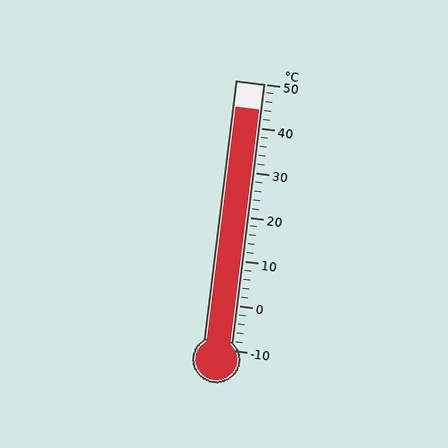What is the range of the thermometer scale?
The thermometer scale ranges from -10°C to 50°C.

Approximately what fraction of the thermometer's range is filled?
The thermometer is filled to approximately 90% of its range.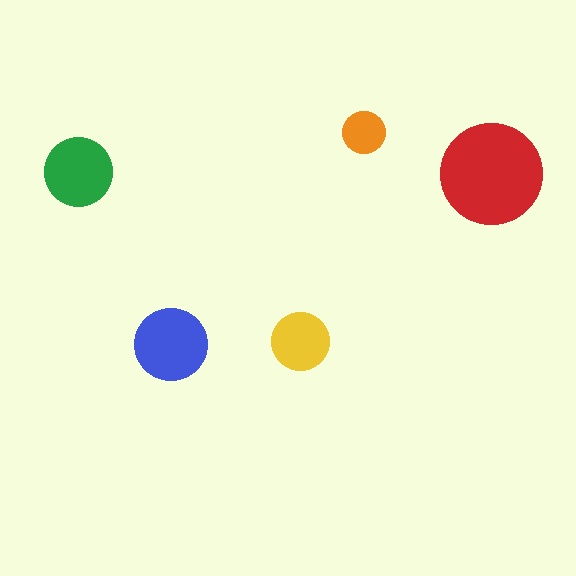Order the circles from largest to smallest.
the red one, the blue one, the green one, the yellow one, the orange one.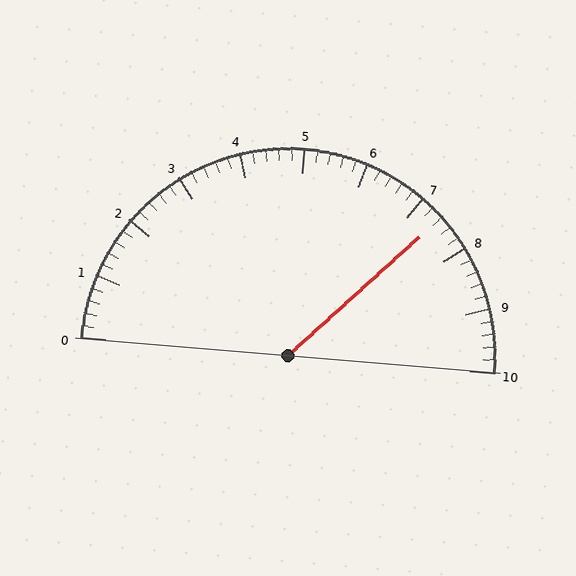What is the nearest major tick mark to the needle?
The nearest major tick mark is 7.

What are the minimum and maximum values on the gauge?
The gauge ranges from 0 to 10.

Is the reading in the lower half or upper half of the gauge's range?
The reading is in the upper half of the range (0 to 10).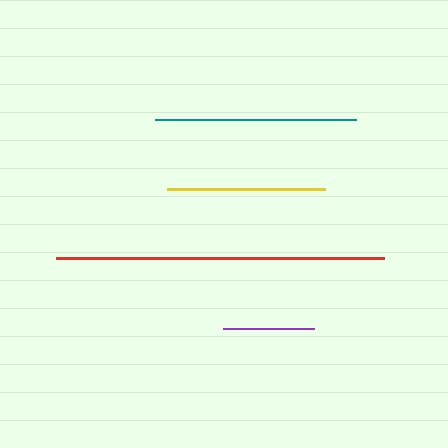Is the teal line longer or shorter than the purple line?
The teal line is longer than the purple line.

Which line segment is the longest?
The red line is the longest at approximately 328 pixels.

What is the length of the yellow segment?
The yellow segment is approximately 158 pixels long.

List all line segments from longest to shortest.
From longest to shortest: red, teal, yellow, purple.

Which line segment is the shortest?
The purple line is the shortest at approximately 91 pixels.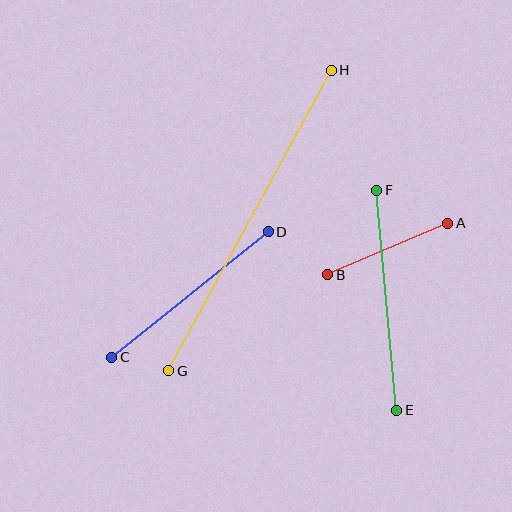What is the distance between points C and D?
The distance is approximately 200 pixels.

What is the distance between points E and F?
The distance is approximately 221 pixels.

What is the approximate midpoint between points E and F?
The midpoint is at approximately (387, 300) pixels.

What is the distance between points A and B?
The distance is approximately 130 pixels.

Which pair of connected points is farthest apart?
Points G and H are farthest apart.